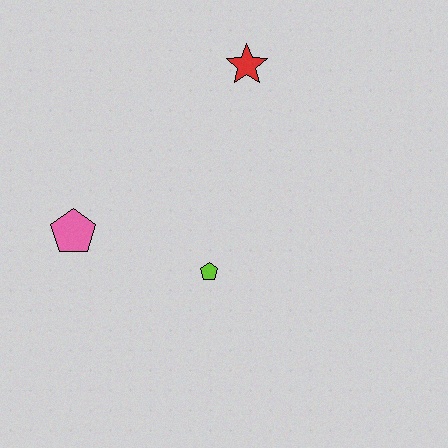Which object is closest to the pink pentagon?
The lime pentagon is closest to the pink pentagon.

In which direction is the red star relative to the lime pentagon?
The red star is above the lime pentagon.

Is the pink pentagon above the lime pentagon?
Yes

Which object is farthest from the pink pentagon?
The red star is farthest from the pink pentagon.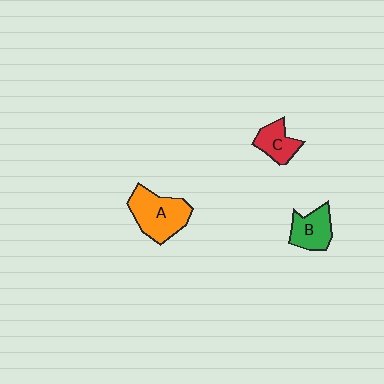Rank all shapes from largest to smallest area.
From largest to smallest: A (orange), B (green), C (red).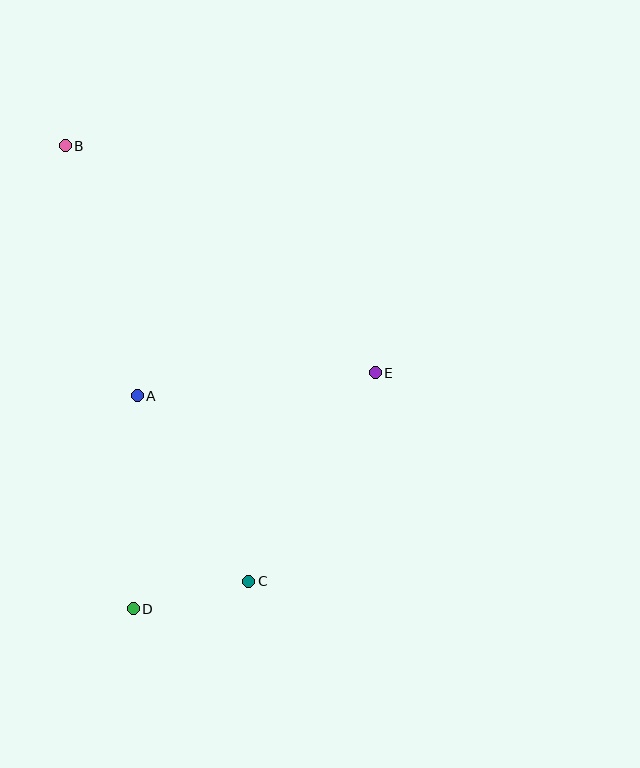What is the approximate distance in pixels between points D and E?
The distance between D and E is approximately 338 pixels.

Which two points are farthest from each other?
Points B and C are farthest from each other.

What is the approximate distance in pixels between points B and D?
The distance between B and D is approximately 468 pixels.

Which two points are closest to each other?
Points C and D are closest to each other.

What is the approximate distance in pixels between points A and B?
The distance between A and B is approximately 260 pixels.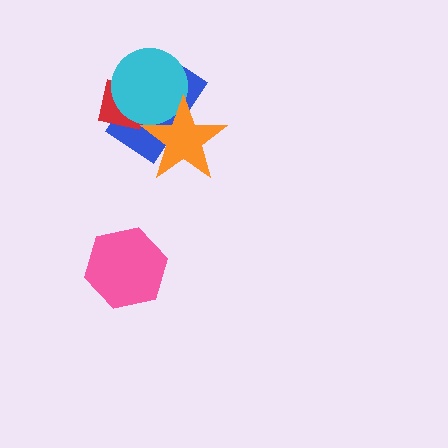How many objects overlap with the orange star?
2 objects overlap with the orange star.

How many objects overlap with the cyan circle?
3 objects overlap with the cyan circle.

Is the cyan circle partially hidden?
Yes, it is partially covered by another shape.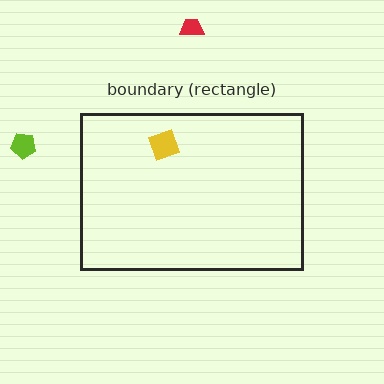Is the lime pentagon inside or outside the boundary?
Outside.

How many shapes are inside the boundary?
1 inside, 2 outside.